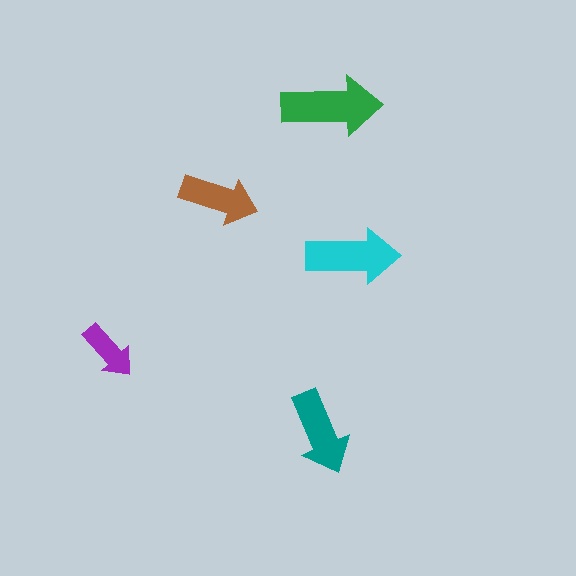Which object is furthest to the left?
The purple arrow is leftmost.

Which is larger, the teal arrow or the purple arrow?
The teal one.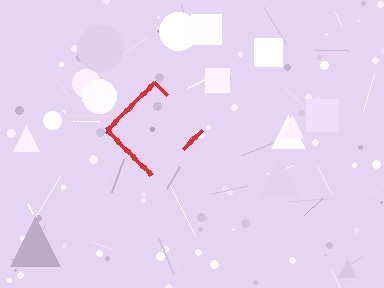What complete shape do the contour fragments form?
The contour fragments form a diamond.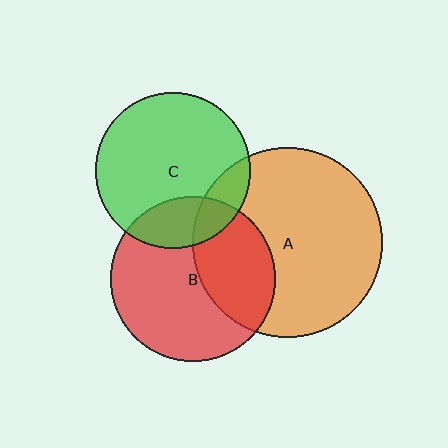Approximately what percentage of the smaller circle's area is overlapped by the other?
Approximately 20%.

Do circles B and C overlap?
Yes.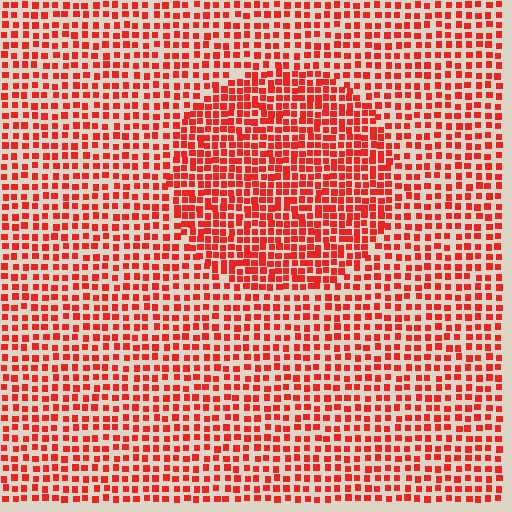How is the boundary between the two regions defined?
The boundary is defined by a change in element density (approximately 1.6x ratio). All elements are the same color, size, and shape.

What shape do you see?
I see a circle.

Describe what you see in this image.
The image contains small red elements arranged at two different densities. A circle-shaped region is visible where the elements are more densely packed than the surrounding area.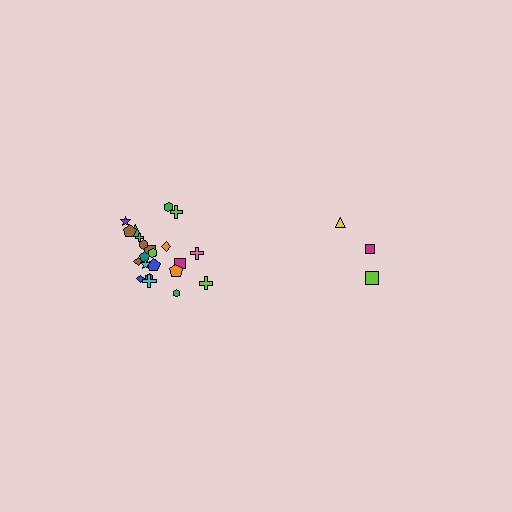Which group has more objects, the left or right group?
The left group.